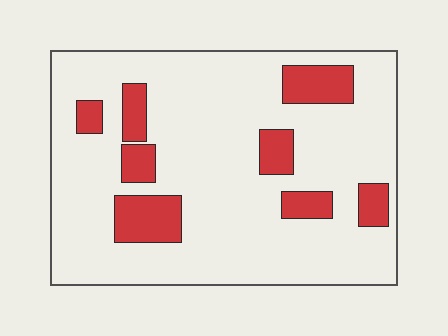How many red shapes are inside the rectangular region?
8.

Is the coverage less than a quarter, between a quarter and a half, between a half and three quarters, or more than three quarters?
Less than a quarter.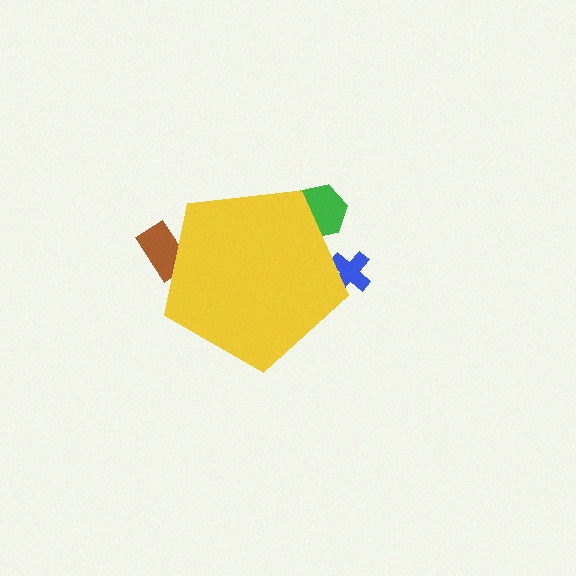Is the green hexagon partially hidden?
Yes, the green hexagon is partially hidden behind the yellow pentagon.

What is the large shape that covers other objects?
A yellow pentagon.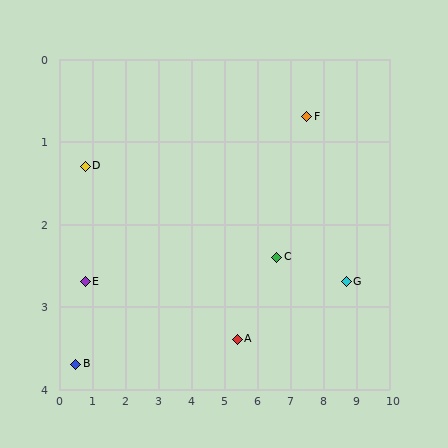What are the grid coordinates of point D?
Point D is at approximately (0.8, 1.3).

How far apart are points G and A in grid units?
Points G and A are about 3.4 grid units apart.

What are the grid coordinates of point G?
Point G is at approximately (8.7, 2.7).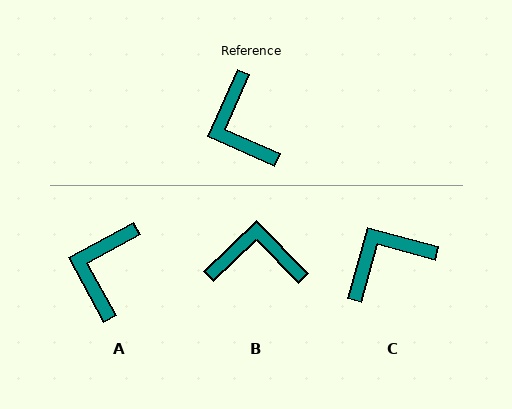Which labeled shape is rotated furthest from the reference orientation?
B, about 112 degrees away.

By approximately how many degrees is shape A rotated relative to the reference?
Approximately 38 degrees clockwise.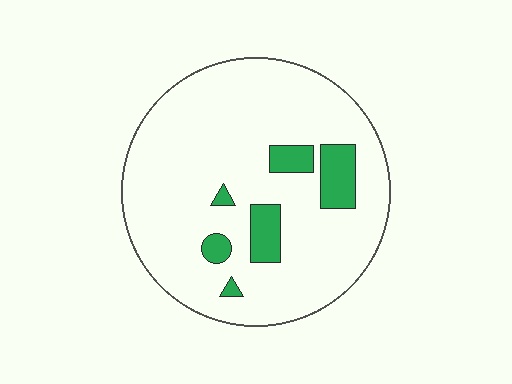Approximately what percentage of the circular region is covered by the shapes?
Approximately 10%.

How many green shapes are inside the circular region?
6.